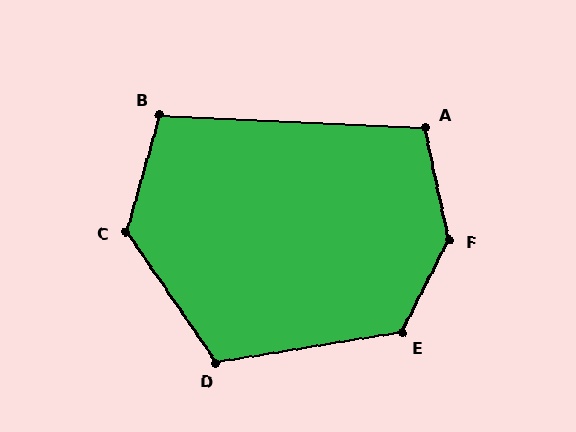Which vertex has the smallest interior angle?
B, at approximately 103 degrees.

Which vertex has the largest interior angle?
F, at approximately 141 degrees.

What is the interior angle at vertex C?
Approximately 129 degrees (obtuse).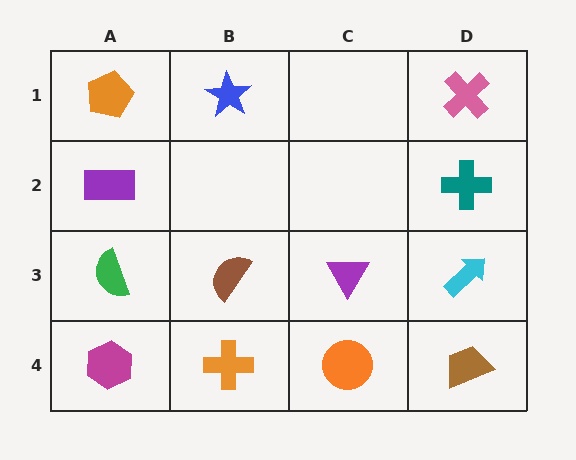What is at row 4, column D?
A brown trapezoid.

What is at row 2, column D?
A teal cross.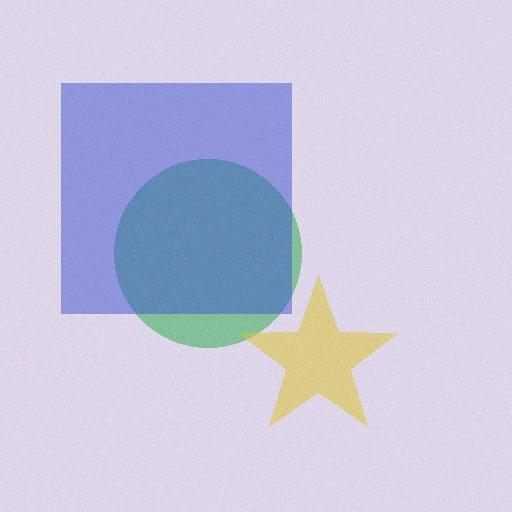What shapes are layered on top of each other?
The layered shapes are: a green circle, a blue square, a yellow star.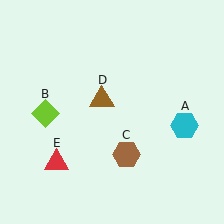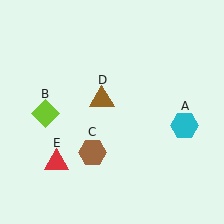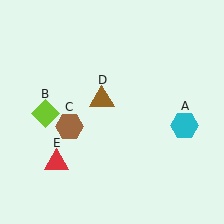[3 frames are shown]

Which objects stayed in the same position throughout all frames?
Cyan hexagon (object A) and lime diamond (object B) and brown triangle (object D) and red triangle (object E) remained stationary.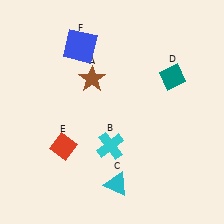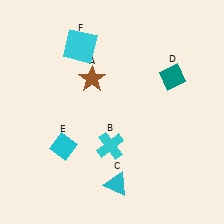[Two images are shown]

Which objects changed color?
E changed from red to cyan. F changed from blue to cyan.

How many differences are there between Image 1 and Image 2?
There are 2 differences between the two images.